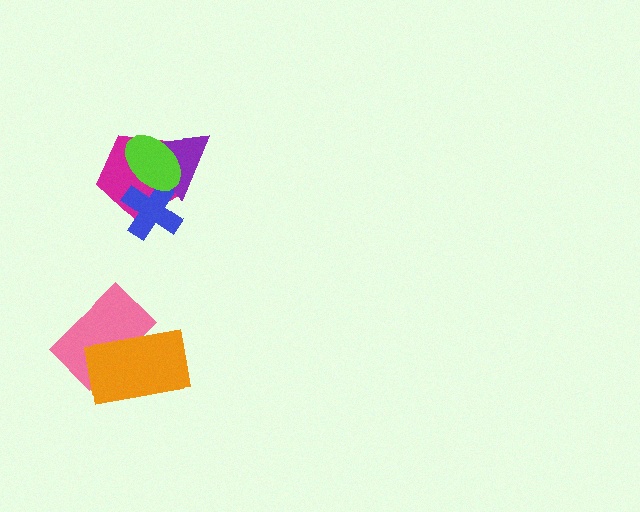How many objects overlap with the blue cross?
3 objects overlap with the blue cross.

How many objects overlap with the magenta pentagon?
3 objects overlap with the magenta pentagon.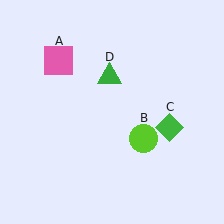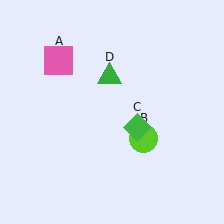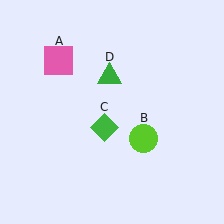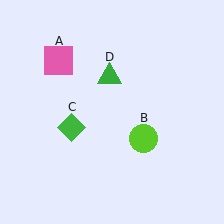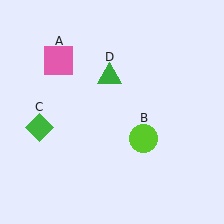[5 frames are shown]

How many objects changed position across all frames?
1 object changed position: green diamond (object C).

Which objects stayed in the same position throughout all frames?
Pink square (object A) and lime circle (object B) and green triangle (object D) remained stationary.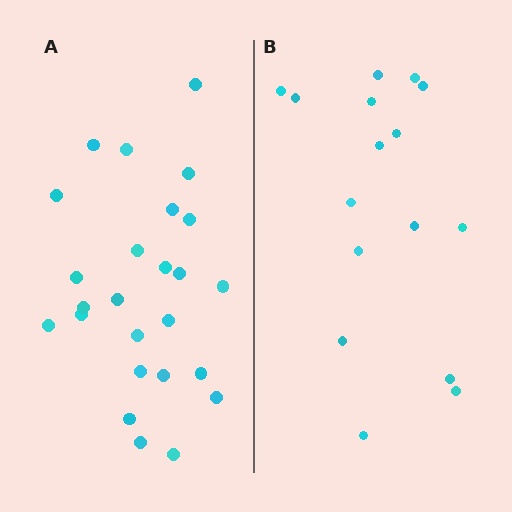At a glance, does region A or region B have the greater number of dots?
Region A (the left region) has more dots.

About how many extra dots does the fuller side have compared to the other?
Region A has roughly 8 or so more dots than region B.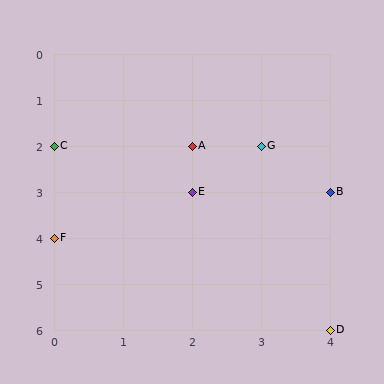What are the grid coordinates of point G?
Point G is at grid coordinates (3, 2).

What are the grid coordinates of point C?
Point C is at grid coordinates (0, 2).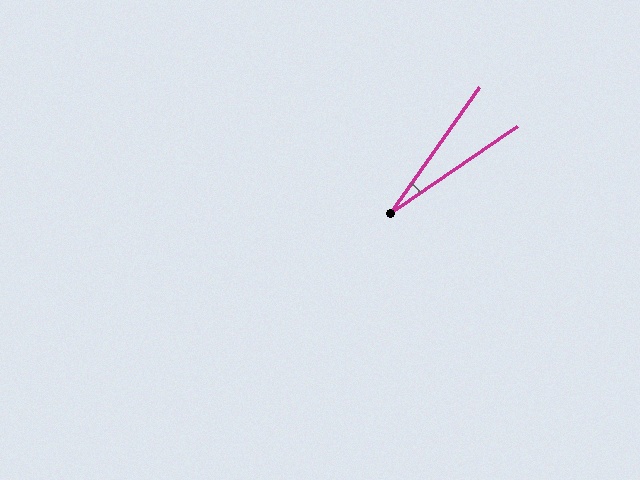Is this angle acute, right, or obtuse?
It is acute.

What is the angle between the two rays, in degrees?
Approximately 20 degrees.